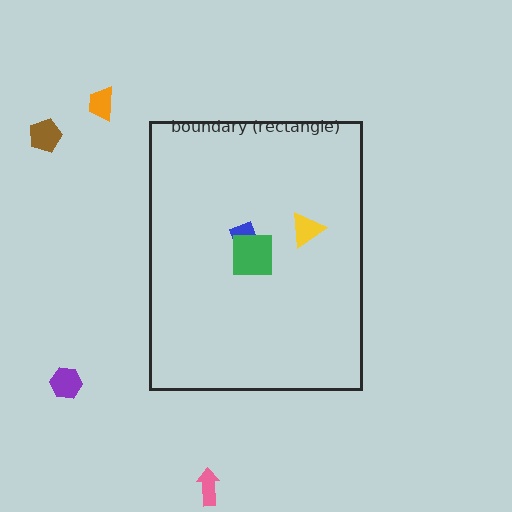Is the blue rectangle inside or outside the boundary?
Inside.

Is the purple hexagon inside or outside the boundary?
Outside.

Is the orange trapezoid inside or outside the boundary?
Outside.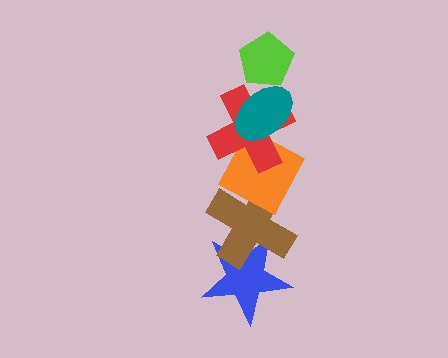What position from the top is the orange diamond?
The orange diamond is 4th from the top.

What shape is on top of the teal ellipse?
The lime pentagon is on top of the teal ellipse.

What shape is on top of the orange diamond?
The red cross is on top of the orange diamond.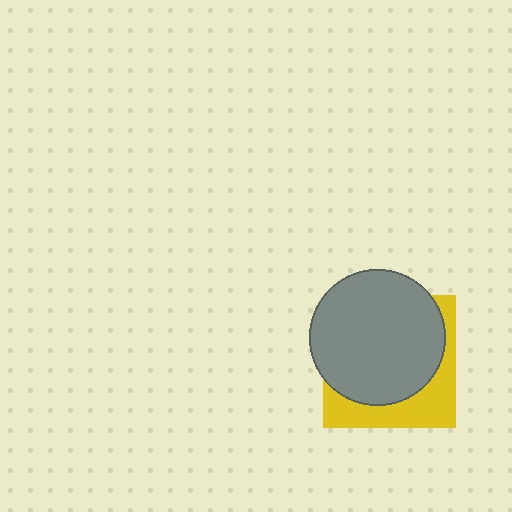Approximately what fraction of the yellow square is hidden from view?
Roughly 68% of the yellow square is hidden behind the gray circle.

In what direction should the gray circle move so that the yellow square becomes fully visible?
The gray circle should move toward the upper-left. That is the shortest direction to clear the overlap and leave the yellow square fully visible.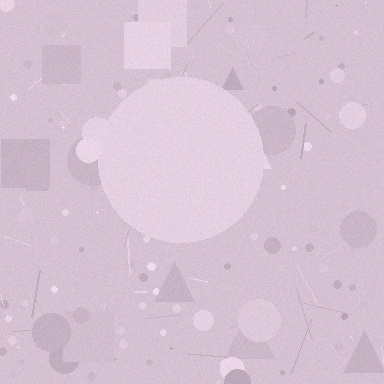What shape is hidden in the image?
A circle is hidden in the image.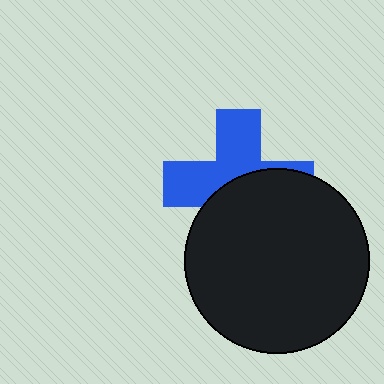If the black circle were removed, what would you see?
You would see the complete blue cross.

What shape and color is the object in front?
The object in front is a black circle.